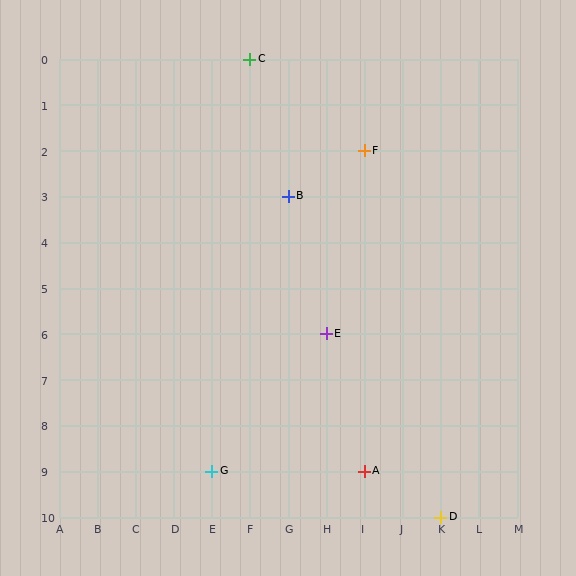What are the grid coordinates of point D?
Point D is at grid coordinates (K, 10).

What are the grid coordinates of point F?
Point F is at grid coordinates (I, 2).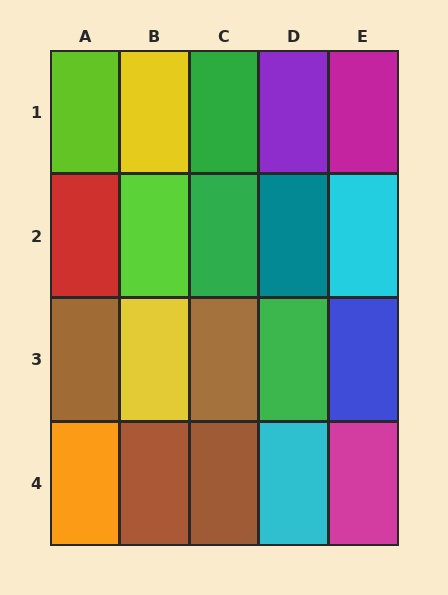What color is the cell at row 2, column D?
Teal.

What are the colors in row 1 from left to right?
Lime, yellow, green, purple, magenta.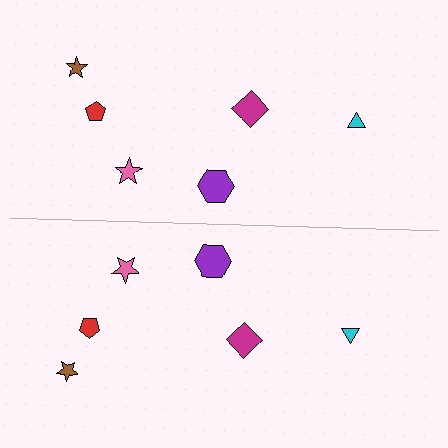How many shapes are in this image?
There are 12 shapes in this image.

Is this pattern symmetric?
Yes, this pattern has bilateral (reflection) symmetry.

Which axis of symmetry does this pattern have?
The pattern has a horizontal axis of symmetry running through the center of the image.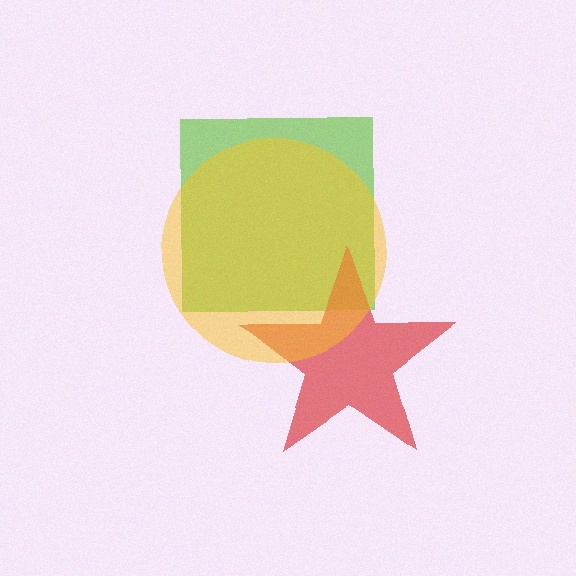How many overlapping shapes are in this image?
There are 3 overlapping shapes in the image.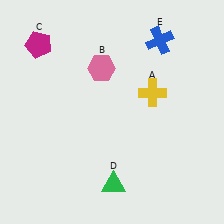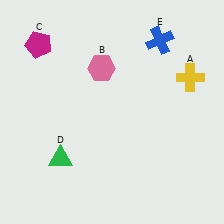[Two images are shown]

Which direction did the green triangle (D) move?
The green triangle (D) moved left.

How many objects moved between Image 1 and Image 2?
2 objects moved between the two images.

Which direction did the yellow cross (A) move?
The yellow cross (A) moved right.